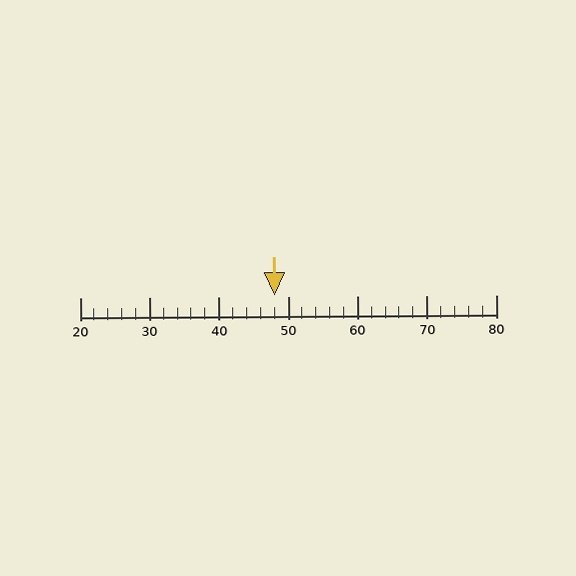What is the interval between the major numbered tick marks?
The major tick marks are spaced 10 units apart.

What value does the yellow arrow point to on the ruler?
The yellow arrow points to approximately 48.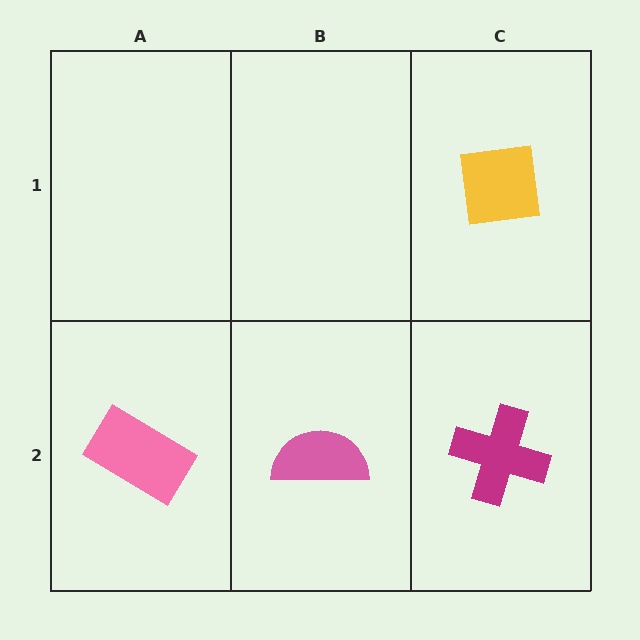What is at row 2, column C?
A magenta cross.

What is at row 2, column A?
A pink rectangle.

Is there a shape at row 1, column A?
No, that cell is empty.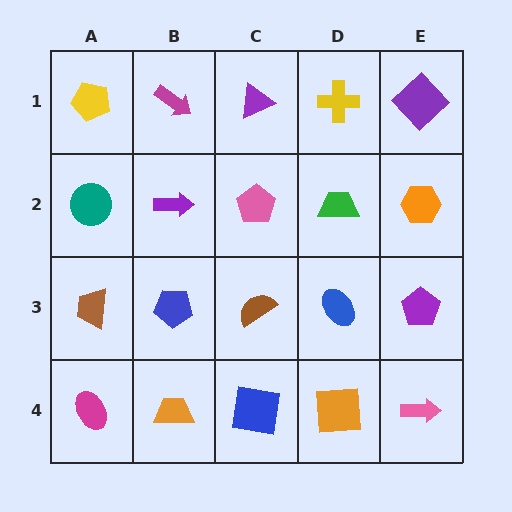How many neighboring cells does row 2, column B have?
4.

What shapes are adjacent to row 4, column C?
A brown semicircle (row 3, column C), an orange trapezoid (row 4, column B), an orange square (row 4, column D).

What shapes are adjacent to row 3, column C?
A pink pentagon (row 2, column C), a blue square (row 4, column C), a blue pentagon (row 3, column B), a blue ellipse (row 3, column D).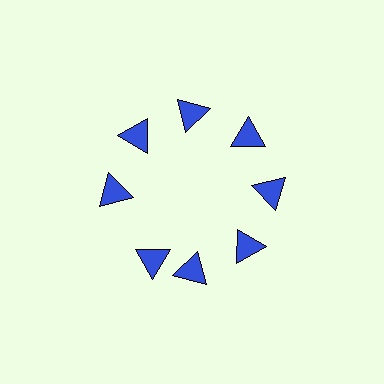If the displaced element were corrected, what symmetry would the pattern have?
It would have 8-fold rotational symmetry — the pattern would map onto itself every 45 degrees.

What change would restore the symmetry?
The symmetry would be restored by rotating it back into even spacing with its neighbors so that all 8 triangles sit at equal angles and equal distance from the center.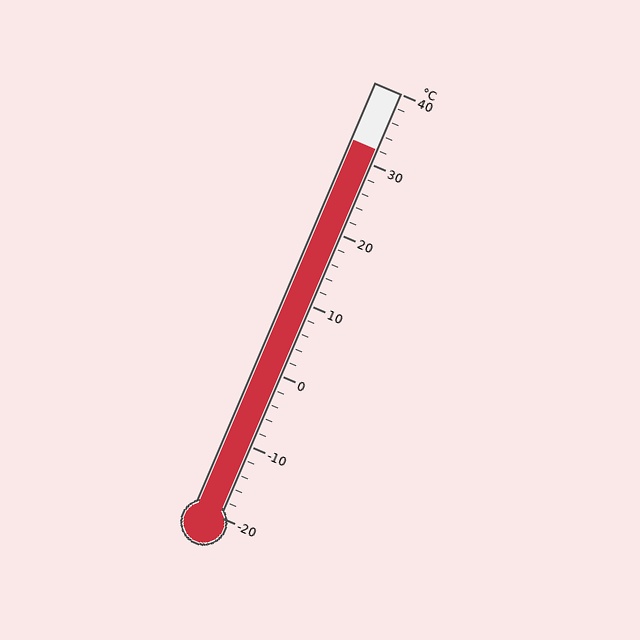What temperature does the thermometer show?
The thermometer shows approximately 32°C.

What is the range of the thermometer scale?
The thermometer scale ranges from -20°C to 40°C.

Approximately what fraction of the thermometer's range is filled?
The thermometer is filled to approximately 85% of its range.